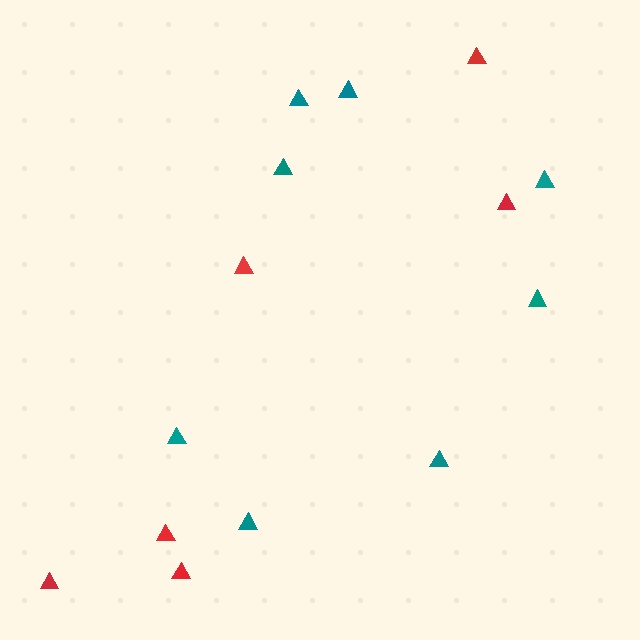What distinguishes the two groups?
There are 2 groups: one group of teal triangles (8) and one group of red triangles (6).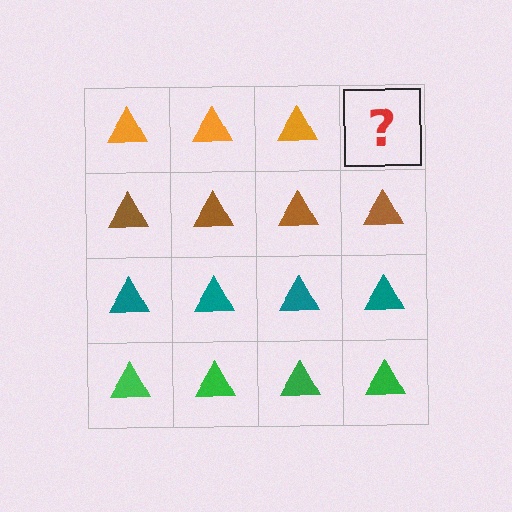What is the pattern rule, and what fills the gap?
The rule is that each row has a consistent color. The gap should be filled with an orange triangle.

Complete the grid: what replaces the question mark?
The question mark should be replaced with an orange triangle.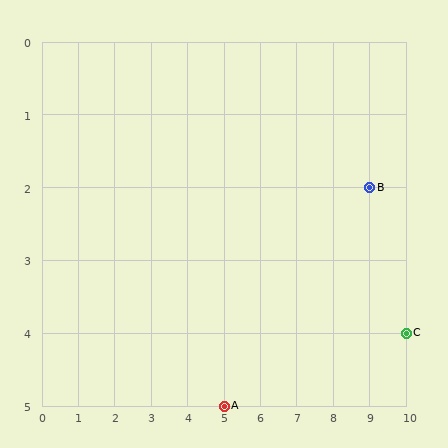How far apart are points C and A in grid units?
Points C and A are 5 columns and 1 row apart (about 5.1 grid units diagonally).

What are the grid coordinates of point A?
Point A is at grid coordinates (5, 5).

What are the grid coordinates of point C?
Point C is at grid coordinates (10, 4).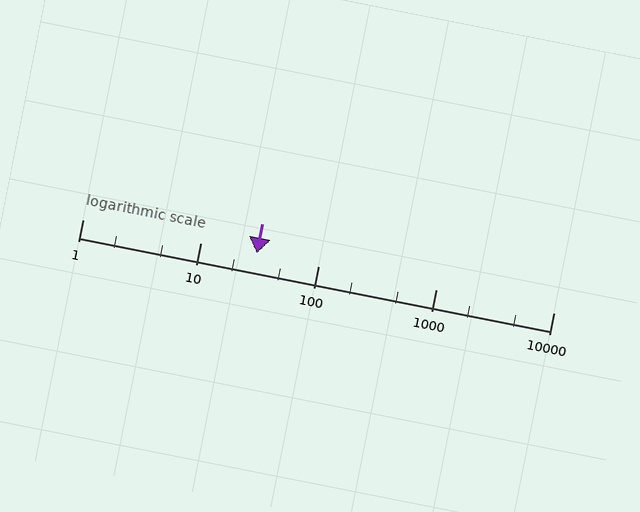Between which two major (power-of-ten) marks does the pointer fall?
The pointer is between 10 and 100.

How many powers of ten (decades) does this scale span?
The scale spans 4 decades, from 1 to 10000.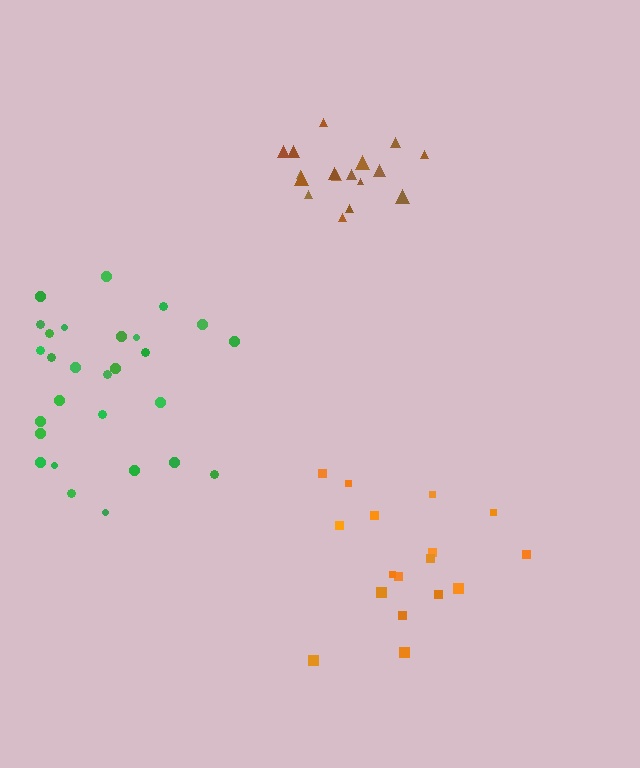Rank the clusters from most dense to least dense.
brown, green, orange.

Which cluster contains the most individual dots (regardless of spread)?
Green (30).